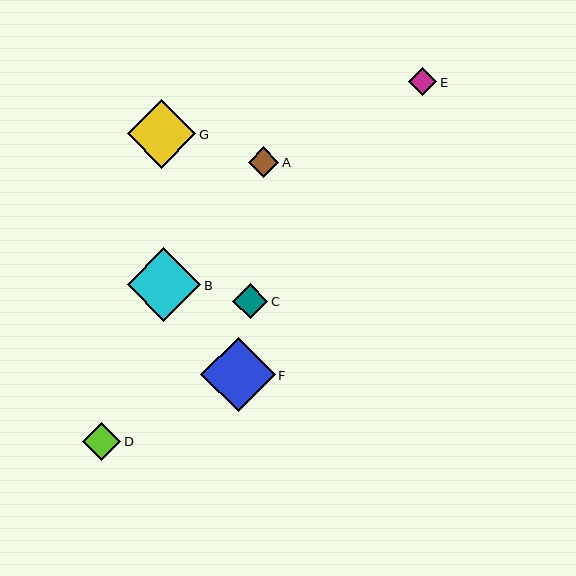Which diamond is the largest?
Diamond F is the largest with a size of approximately 74 pixels.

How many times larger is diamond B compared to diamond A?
Diamond B is approximately 2.4 times the size of diamond A.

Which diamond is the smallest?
Diamond E is the smallest with a size of approximately 28 pixels.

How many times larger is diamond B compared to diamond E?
Diamond B is approximately 2.6 times the size of diamond E.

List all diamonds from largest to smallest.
From largest to smallest: F, B, G, D, C, A, E.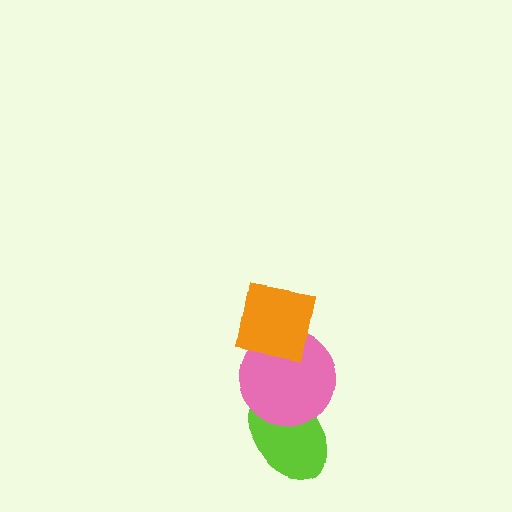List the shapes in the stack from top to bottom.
From top to bottom: the orange square, the pink circle, the lime ellipse.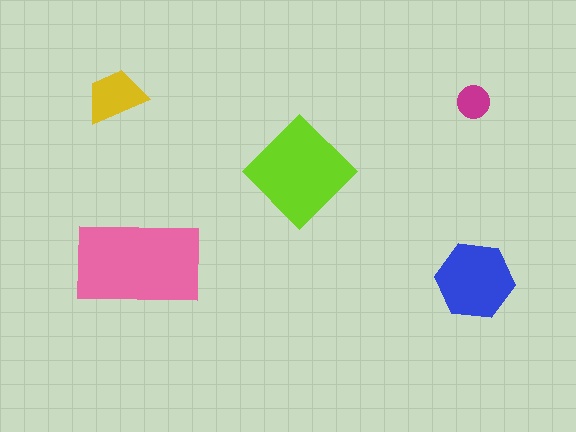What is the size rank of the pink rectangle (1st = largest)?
1st.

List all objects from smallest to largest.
The magenta circle, the yellow trapezoid, the blue hexagon, the lime diamond, the pink rectangle.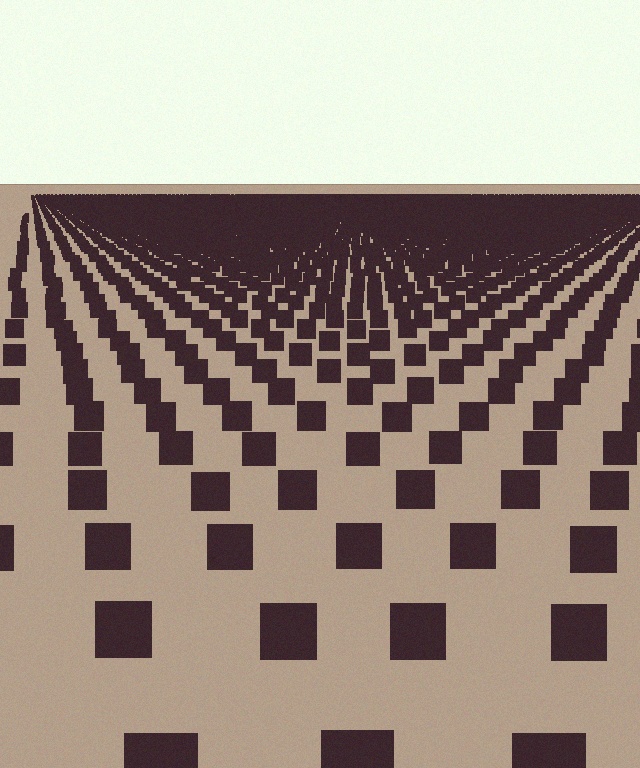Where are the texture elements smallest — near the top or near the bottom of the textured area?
Near the top.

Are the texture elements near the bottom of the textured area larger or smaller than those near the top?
Larger. Near the bottom, elements are closer to the viewer and appear at a bigger on-screen size.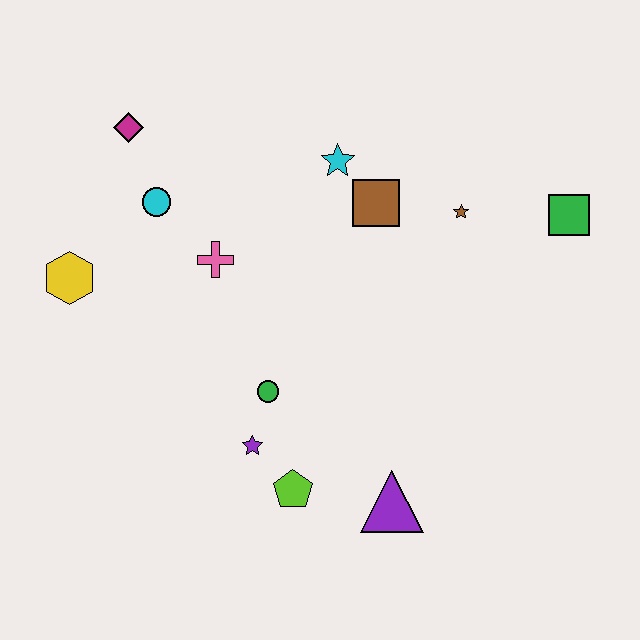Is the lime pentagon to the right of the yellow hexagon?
Yes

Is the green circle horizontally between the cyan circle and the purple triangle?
Yes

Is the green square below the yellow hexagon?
No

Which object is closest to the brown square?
The cyan star is closest to the brown square.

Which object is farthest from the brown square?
The yellow hexagon is farthest from the brown square.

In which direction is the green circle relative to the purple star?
The green circle is above the purple star.